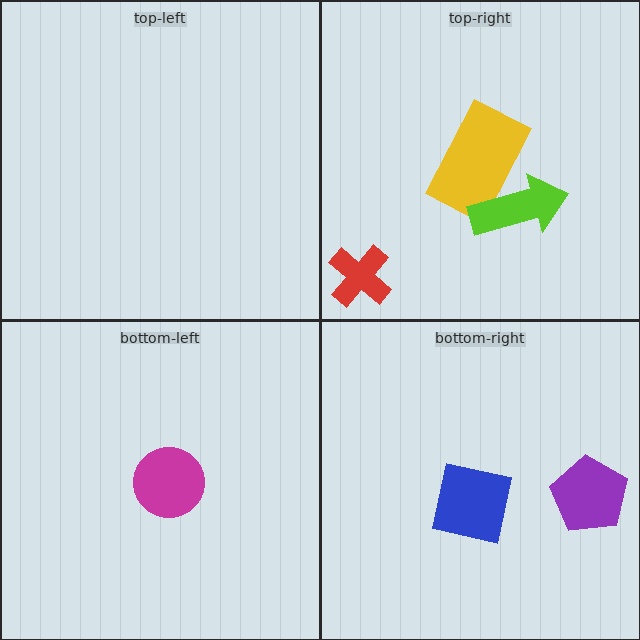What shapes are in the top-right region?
The red cross, the yellow rectangle, the lime arrow.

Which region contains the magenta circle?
The bottom-left region.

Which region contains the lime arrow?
The top-right region.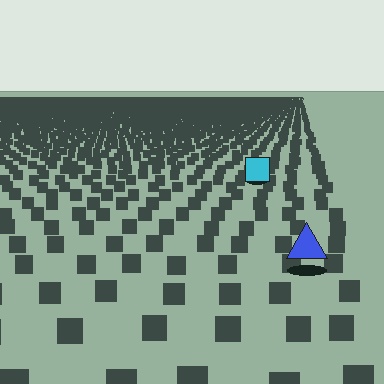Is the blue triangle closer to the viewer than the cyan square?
Yes. The blue triangle is closer — you can tell from the texture gradient: the ground texture is coarser near it.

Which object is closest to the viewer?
The blue triangle is closest. The texture marks near it are larger and more spread out.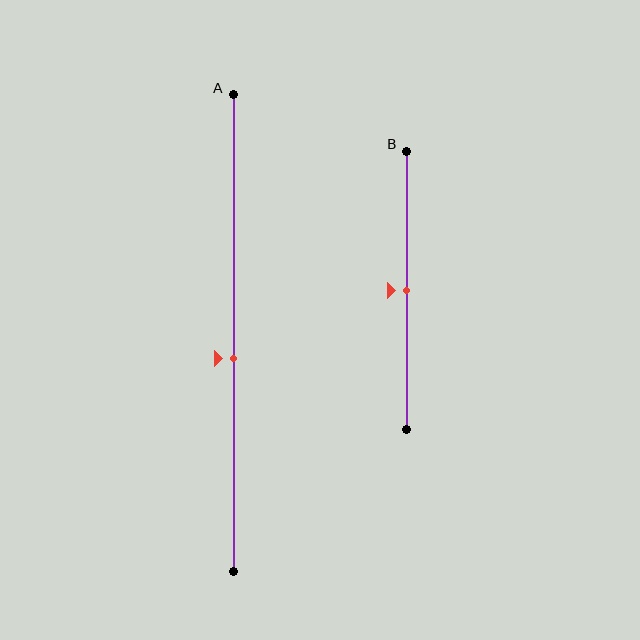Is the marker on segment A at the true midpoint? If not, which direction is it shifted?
No, the marker on segment A is shifted downward by about 5% of the segment length.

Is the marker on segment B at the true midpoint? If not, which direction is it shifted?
Yes, the marker on segment B is at the true midpoint.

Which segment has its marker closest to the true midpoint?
Segment B has its marker closest to the true midpoint.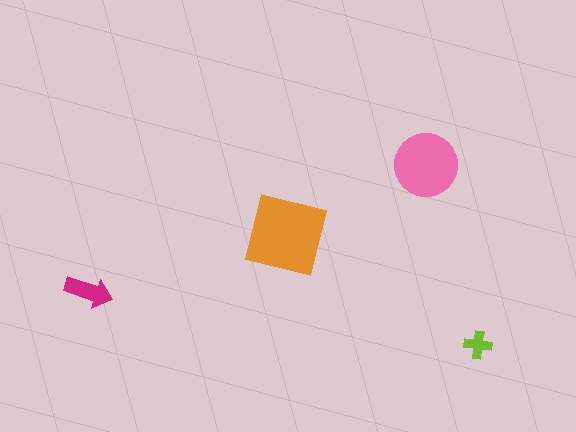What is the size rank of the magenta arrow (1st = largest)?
3rd.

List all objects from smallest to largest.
The lime cross, the magenta arrow, the pink circle, the orange square.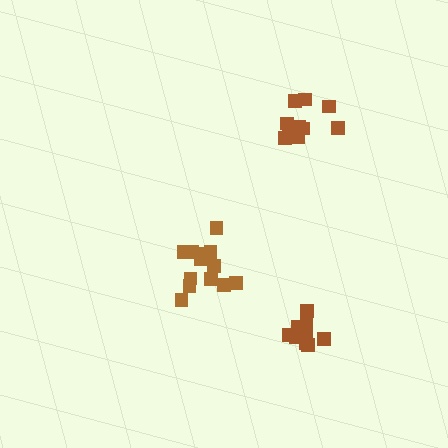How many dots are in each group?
Group 1: 10 dots, Group 2: 13 dots, Group 3: 11 dots (34 total).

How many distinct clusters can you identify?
There are 3 distinct clusters.